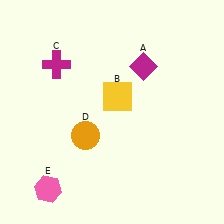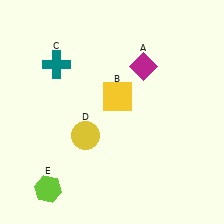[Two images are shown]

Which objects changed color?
C changed from magenta to teal. D changed from orange to yellow. E changed from pink to lime.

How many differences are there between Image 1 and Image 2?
There are 3 differences between the two images.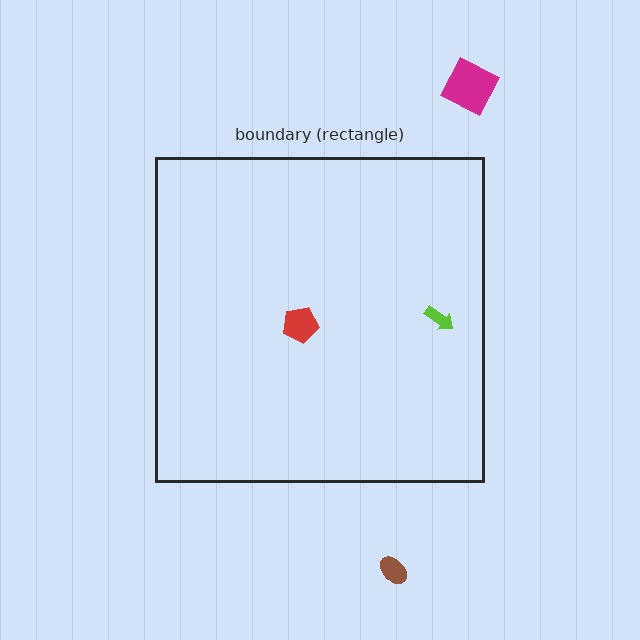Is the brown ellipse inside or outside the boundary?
Outside.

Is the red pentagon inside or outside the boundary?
Inside.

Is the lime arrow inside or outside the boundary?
Inside.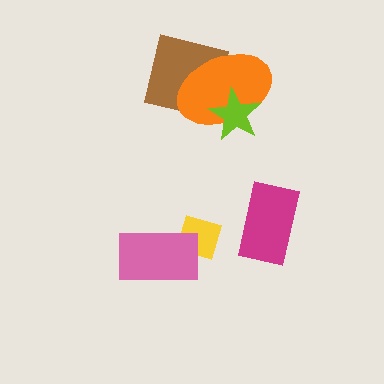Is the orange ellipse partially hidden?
Yes, it is partially covered by another shape.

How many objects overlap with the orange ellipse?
2 objects overlap with the orange ellipse.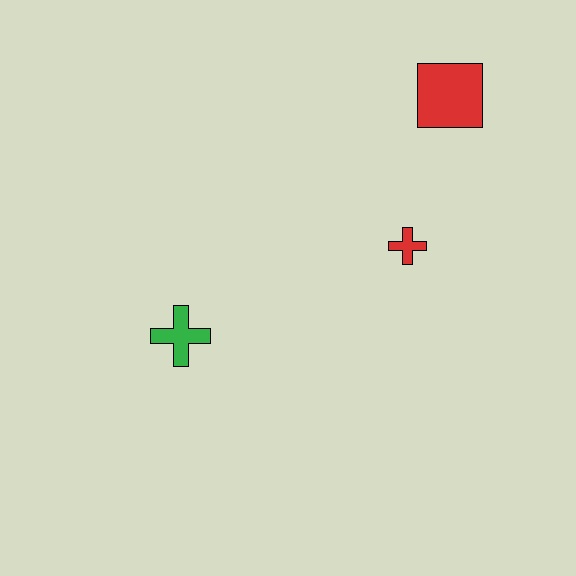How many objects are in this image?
There are 3 objects.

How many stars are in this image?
There are no stars.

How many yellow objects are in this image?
There are no yellow objects.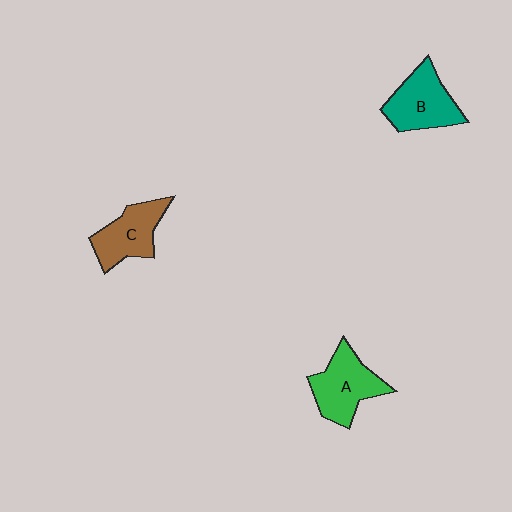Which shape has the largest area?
Shape A (green).